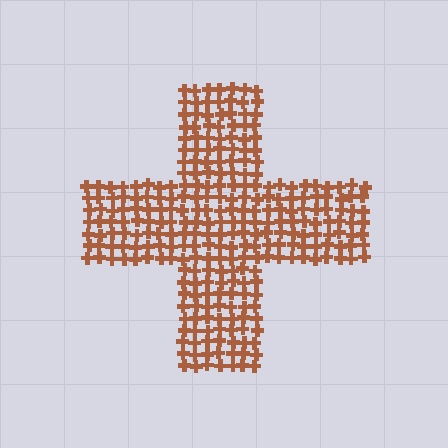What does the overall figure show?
The overall figure shows a cross.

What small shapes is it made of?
It is made of small crosses.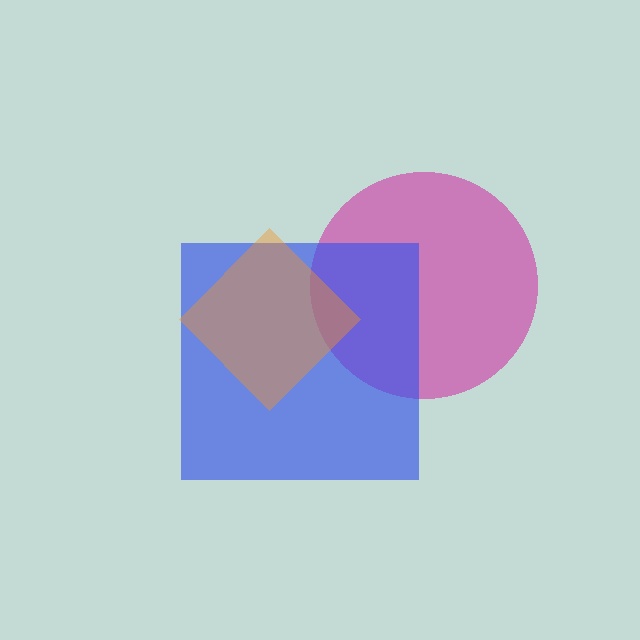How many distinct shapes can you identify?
There are 3 distinct shapes: a magenta circle, a blue square, an orange diamond.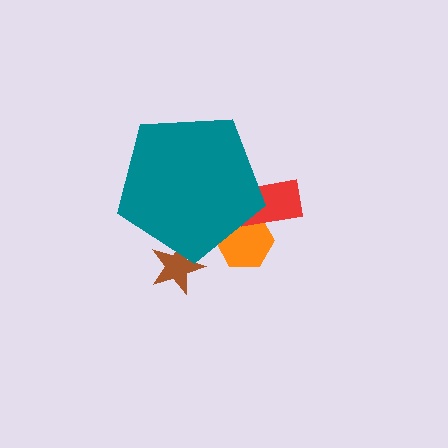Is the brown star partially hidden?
Yes, the brown star is partially hidden behind the teal pentagon.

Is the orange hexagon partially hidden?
Yes, the orange hexagon is partially hidden behind the teal pentagon.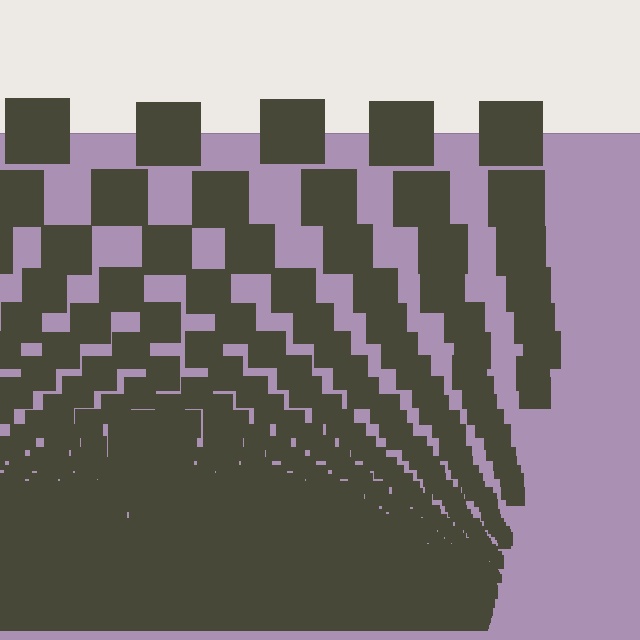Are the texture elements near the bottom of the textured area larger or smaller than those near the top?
Smaller. The gradient is inverted — elements near the bottom are smaller and denser.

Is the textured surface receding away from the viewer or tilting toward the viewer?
The surface appears to tilt toward the viewer. Texture elements get larger and sparser toward the top.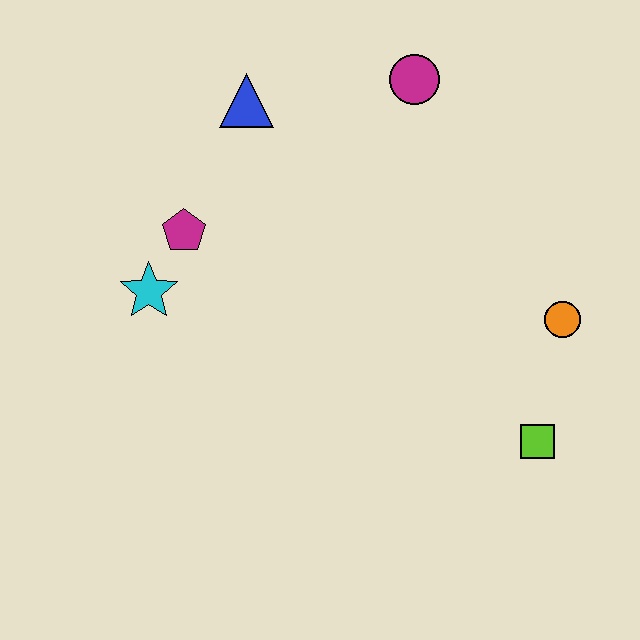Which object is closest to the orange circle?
The lime square is closest to the orange circle.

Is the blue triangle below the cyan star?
No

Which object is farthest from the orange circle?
The cyan star is farthest from the orange circle.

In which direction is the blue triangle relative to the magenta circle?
The blue triangle is to the left of the magenta circle.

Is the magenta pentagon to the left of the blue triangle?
Yes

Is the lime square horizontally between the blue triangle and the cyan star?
No